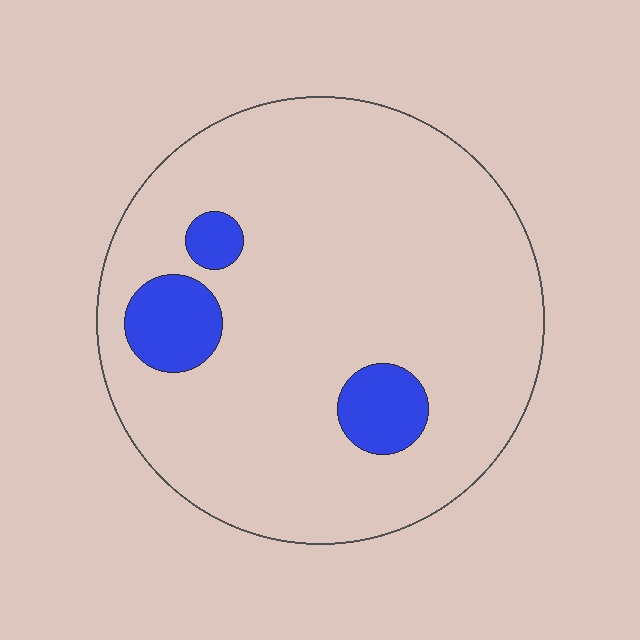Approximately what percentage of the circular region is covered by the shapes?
Approximately 10%.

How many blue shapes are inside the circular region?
3.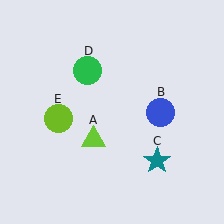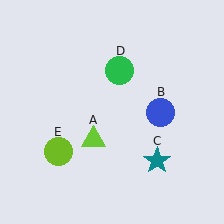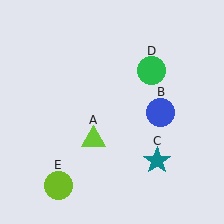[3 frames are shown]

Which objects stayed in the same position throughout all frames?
Lime triangle (object A) and blue circle (object B) and teal star (object C) remained stationary.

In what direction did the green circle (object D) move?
The green circle (object D) moved right.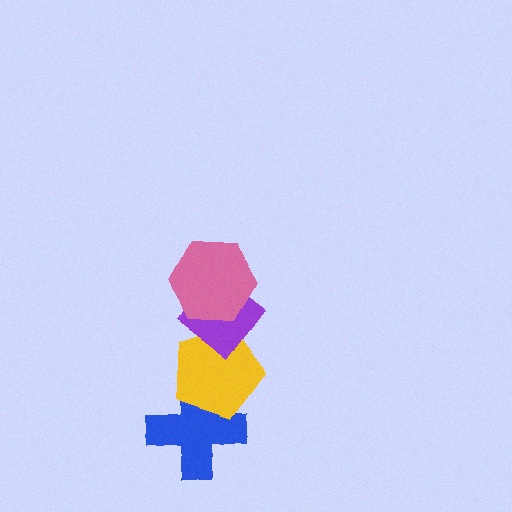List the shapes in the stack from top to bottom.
From top to bottom: the pink hexagon, the purple diamond, the yellow pentagon, the blue cross.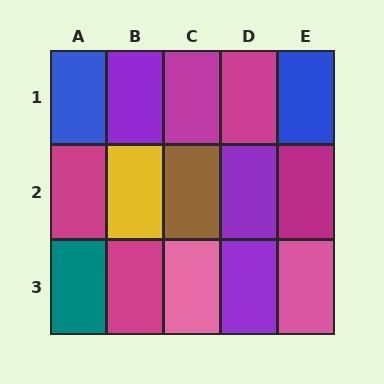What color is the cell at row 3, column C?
Pink.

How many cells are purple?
3 cells are purple.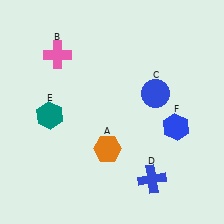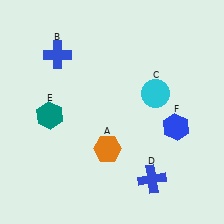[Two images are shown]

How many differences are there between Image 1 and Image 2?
There are 2 differences between the two images.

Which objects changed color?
B changed from pink to blue. C changed from blue to cyan.